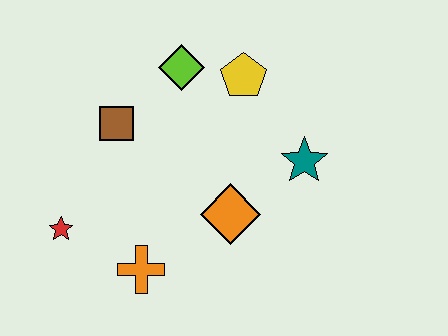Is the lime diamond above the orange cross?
Yes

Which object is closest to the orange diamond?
The teal star is closest to the orange diamond.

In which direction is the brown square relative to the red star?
The brown square is above the red star.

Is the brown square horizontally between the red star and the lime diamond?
Yes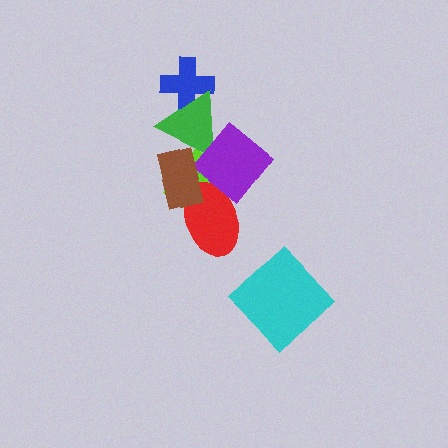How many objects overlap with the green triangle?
3 objects overlap with the green triangle.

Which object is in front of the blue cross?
The green triangle is in front of the blue cross.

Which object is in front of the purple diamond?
The brown rectangle is in front of the purple diamond.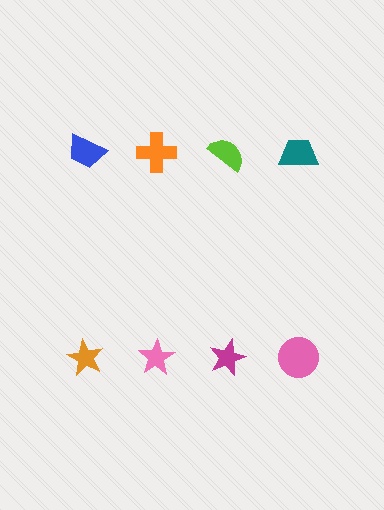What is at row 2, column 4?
A pink circle.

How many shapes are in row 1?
4 shapes.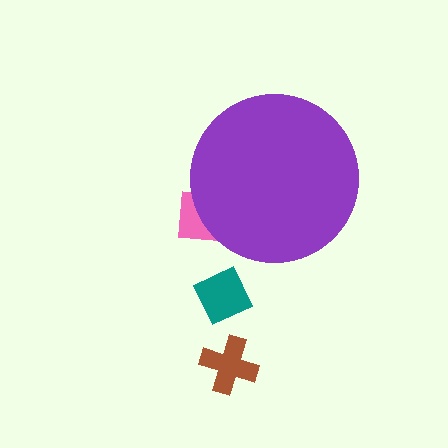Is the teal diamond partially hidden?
No, the teal diamond is fully visible.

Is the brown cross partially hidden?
No, the brown cross is fully visible.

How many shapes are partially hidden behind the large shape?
1 shape is partially hidden.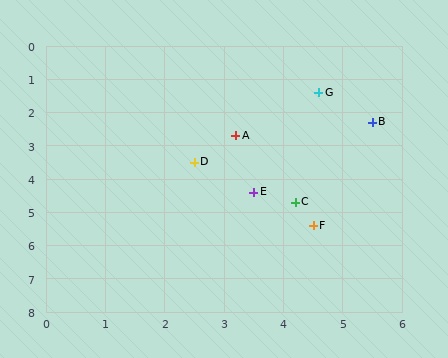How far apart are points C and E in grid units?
Points C and E are about 0.8 grid units apart.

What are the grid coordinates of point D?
Point D is at approximately (2.5, 3.5).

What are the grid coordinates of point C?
Point C is at approximately (4.2, 4.7).